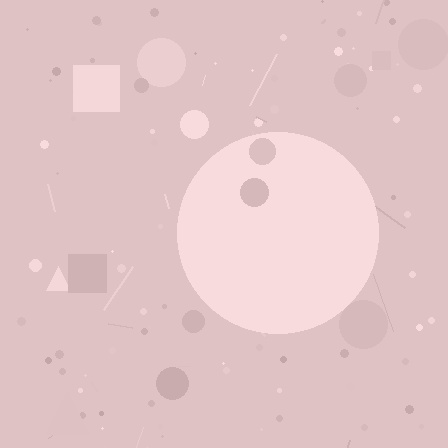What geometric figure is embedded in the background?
A circle is embedded in the background.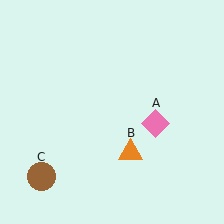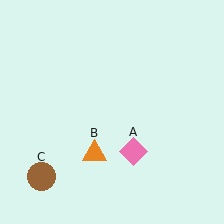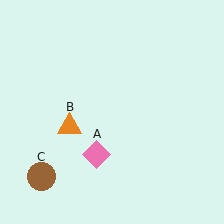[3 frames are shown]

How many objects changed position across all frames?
2 objects changed position: pink diamond (object A), orange triangle (object B).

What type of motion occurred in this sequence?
The pink diamond (object A), orange triangle (object B) rotated clockwise around the center of the scene.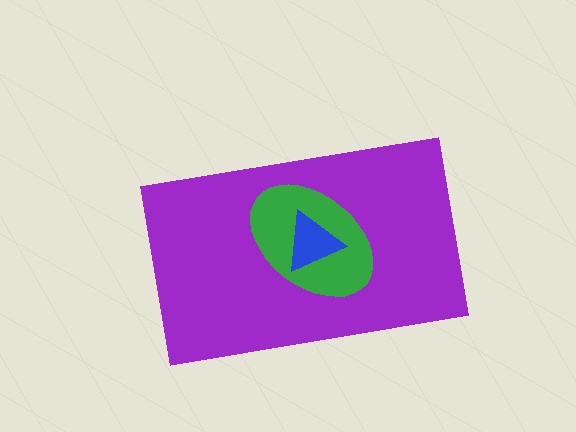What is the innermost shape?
The blue triangle.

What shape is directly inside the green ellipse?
The blue triangle.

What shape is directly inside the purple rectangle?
The green ellipse.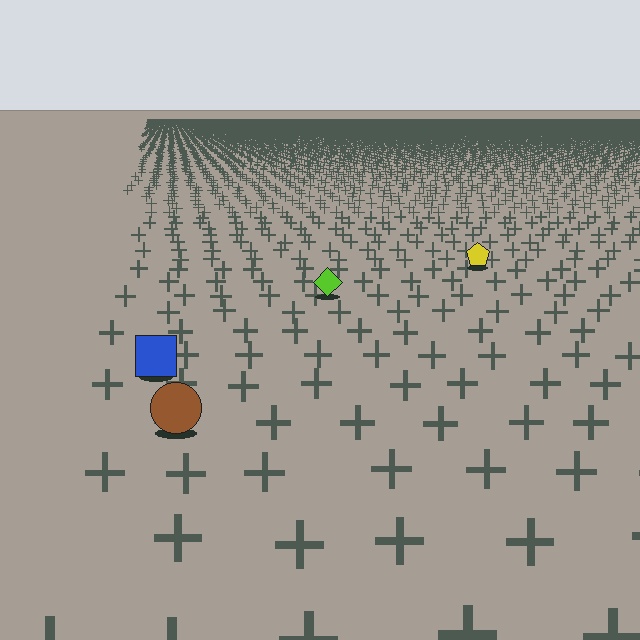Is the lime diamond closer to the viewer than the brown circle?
No. The brown circle is closer — you can tell from the texture gradient: the ground texture is coarser near it.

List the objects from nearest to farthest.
From nearest to farthest: the brown circle, the blue square, the lime diamond, the yellow pentagon.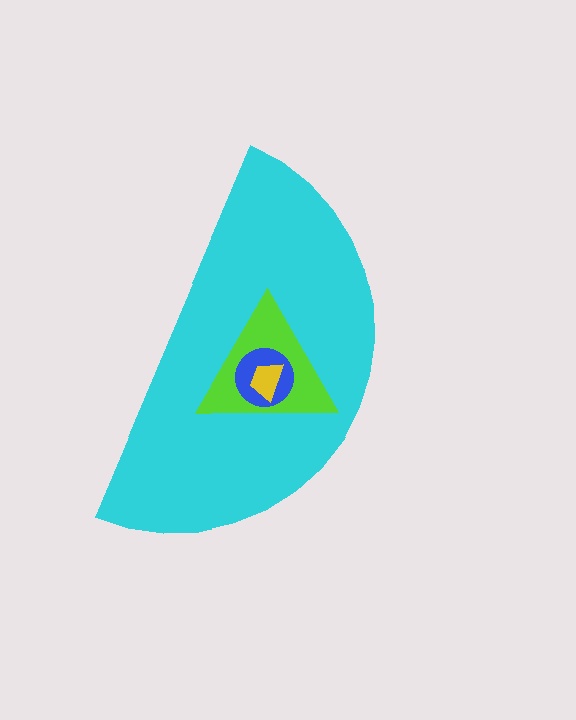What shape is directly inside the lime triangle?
The blue circle.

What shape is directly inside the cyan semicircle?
The lime triangle.